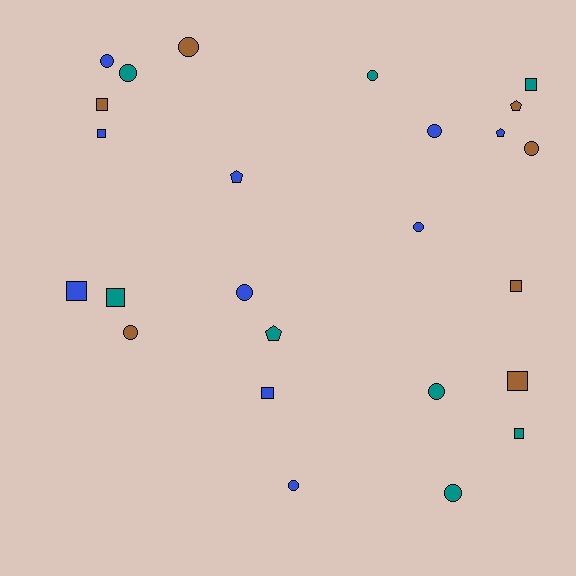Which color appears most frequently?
Blue, with 10 objects.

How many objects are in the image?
There are 25 objects.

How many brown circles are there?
There are 3 brown circles.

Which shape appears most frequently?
Circle, with 12 objects.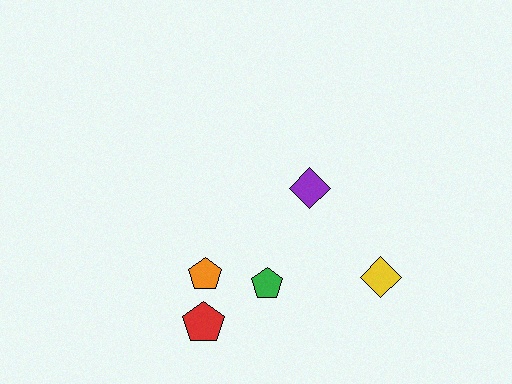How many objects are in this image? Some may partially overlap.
There are 5 objects.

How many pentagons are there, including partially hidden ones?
There are 3 pentagons.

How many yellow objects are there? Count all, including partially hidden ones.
There is 1 yellow object.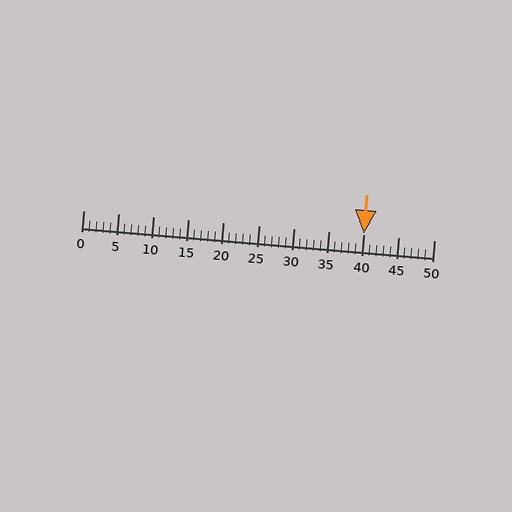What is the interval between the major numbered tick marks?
The major tick marks are spaced 5 units apart.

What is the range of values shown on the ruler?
The ruler shows values from 0 to 50.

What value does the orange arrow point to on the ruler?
The orange arrow points to approximately 40.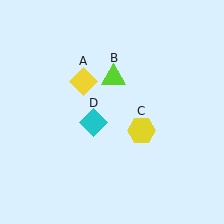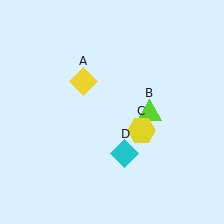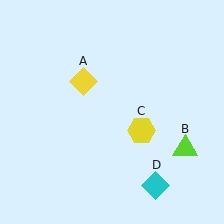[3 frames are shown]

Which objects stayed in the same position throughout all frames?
Yellow diamond (object A) and yellow hexagon (object C) remained stationary.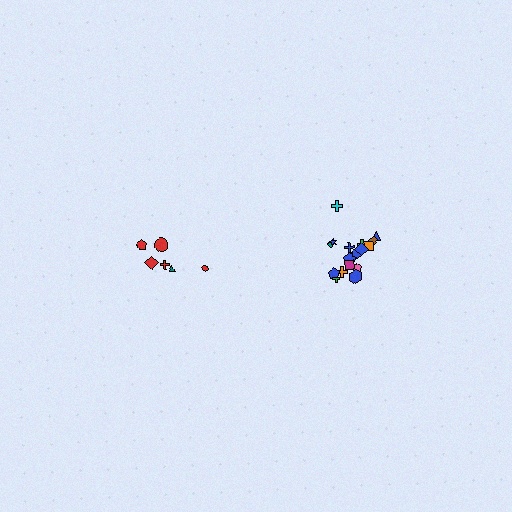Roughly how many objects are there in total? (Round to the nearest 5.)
Roughly 25 objects in total.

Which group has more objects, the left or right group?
The right group.